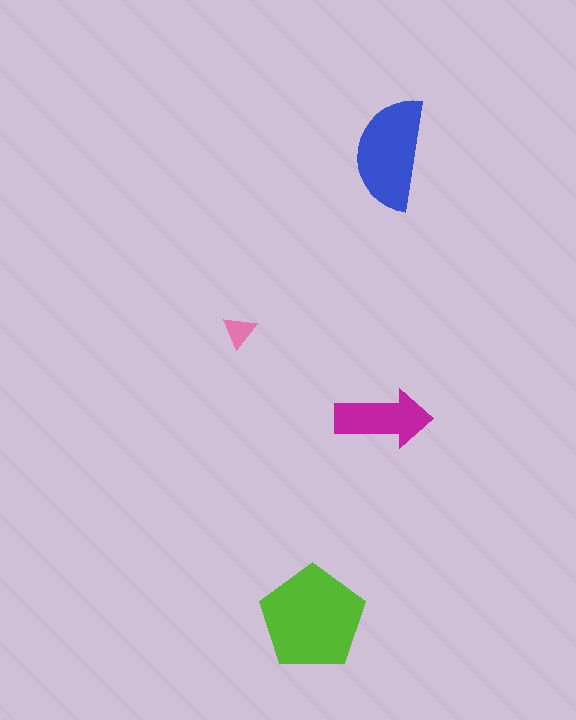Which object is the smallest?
The pink triangle.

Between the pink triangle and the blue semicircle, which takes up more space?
The blue semicircle.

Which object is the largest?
The lime pentagon.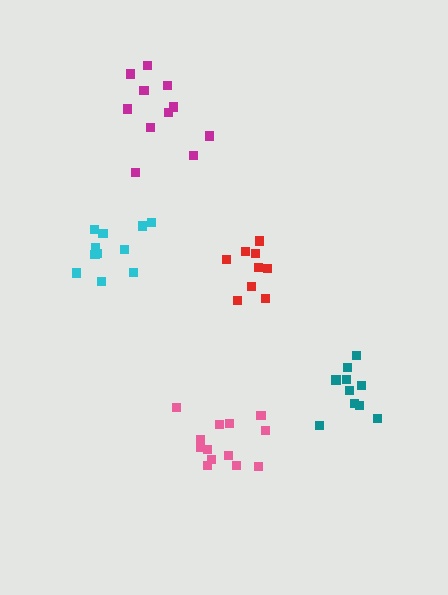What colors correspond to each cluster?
The clusters are colored: red, magenta, teal, cyan, pink.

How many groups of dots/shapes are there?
There are 5 groups.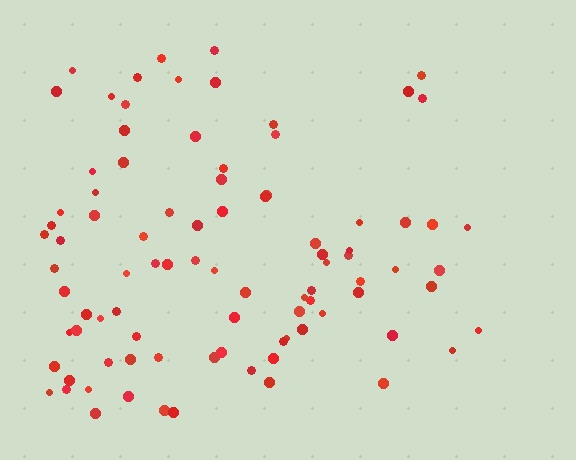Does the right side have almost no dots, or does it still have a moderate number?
Still a moderate number, just noticeably fewer than the left.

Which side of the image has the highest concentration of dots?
The left.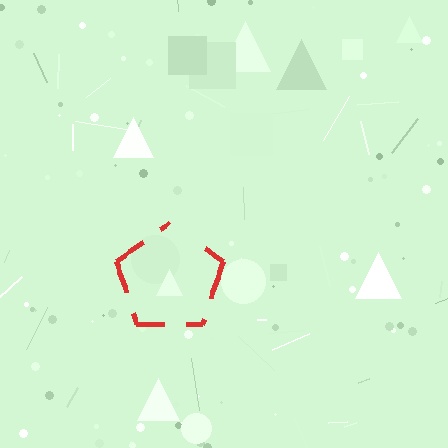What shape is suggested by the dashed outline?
The dashed outline suggests a pentagon.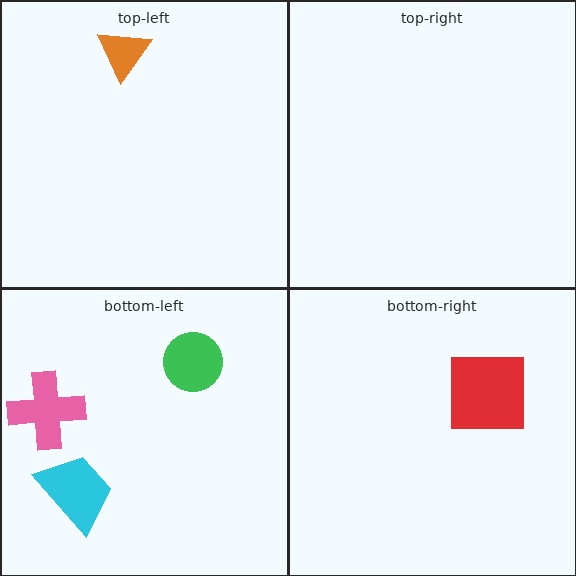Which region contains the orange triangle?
The top-left region.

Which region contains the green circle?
The bottom-left region.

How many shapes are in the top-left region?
1.